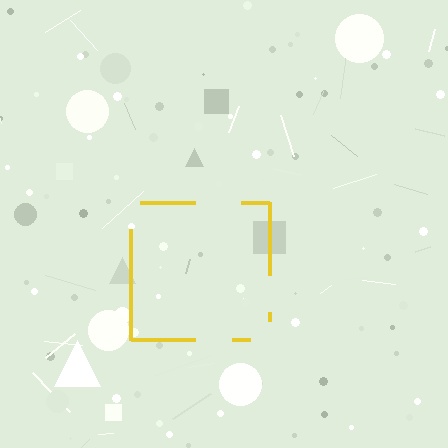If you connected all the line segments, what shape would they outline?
They would outline a square.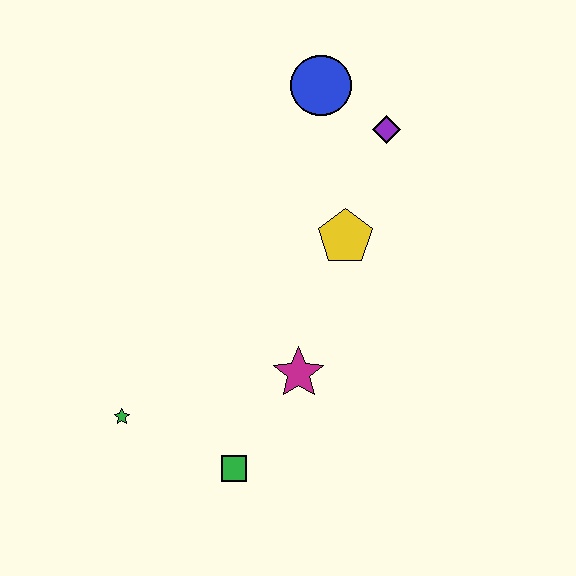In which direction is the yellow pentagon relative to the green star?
The yellow pentagon is to the right of the green star.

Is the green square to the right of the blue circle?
No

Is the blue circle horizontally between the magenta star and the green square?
No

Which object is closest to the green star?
The green square is closest to the green star.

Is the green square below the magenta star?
Yes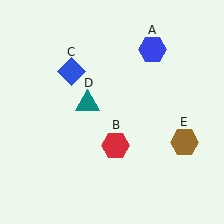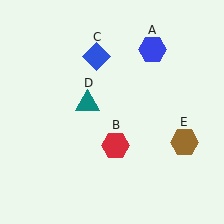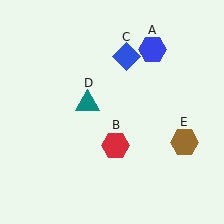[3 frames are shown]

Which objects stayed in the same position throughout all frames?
Blue hexagon (object A) and red hexagon (object B) and teal triangle (object D) and brown hexagon (object E) remained stationary.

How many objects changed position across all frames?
1 object changed position: blue diamond (object C).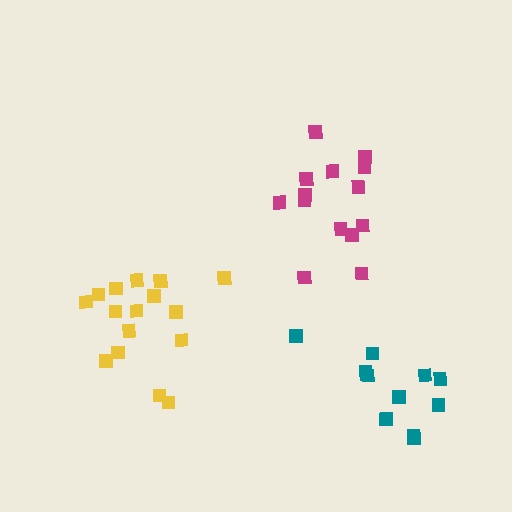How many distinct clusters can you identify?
There are 3 distinct clusters.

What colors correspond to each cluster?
The clusters are colored: yellow, teal, magenta.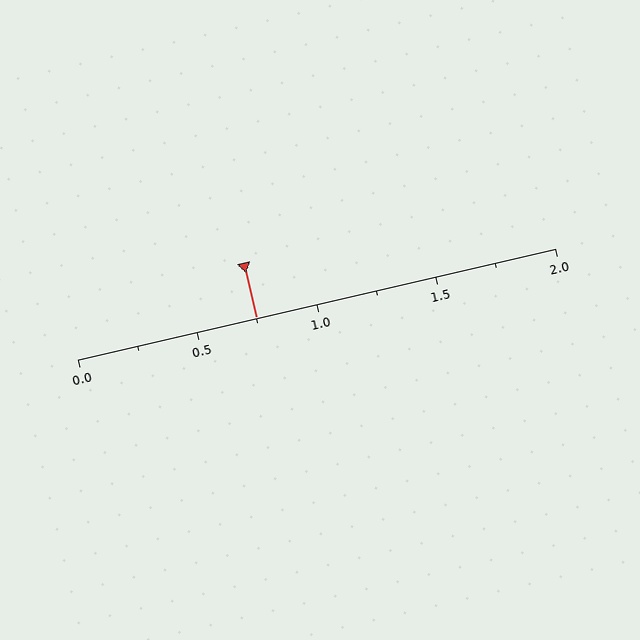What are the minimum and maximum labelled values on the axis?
The axis runs from 0.0 to 2.0.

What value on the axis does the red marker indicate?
The marker indicates approximately 0.75.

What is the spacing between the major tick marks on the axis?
The major ticks are spaced 0.5 apart.